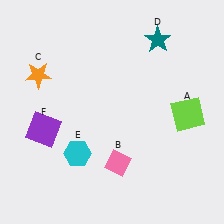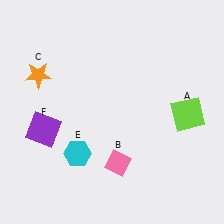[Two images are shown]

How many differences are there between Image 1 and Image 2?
There is 1 difference between the two images.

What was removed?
The teal star (D) was removed in Image 2.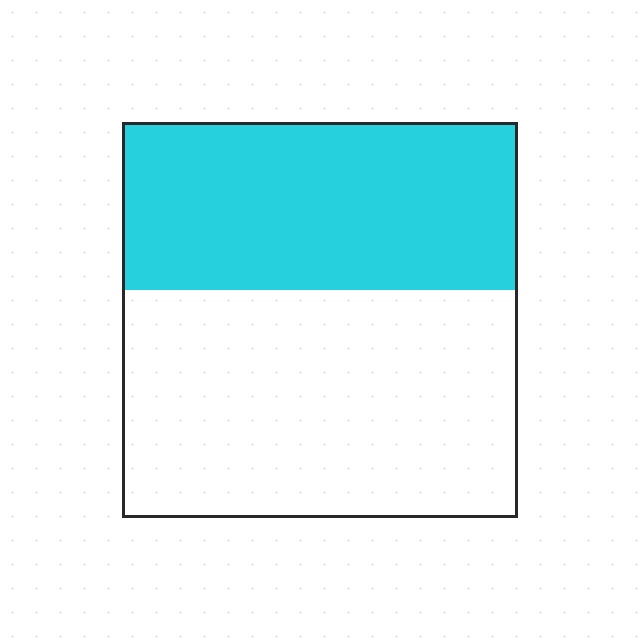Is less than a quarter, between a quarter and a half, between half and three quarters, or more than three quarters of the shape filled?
Between a quarter and a half.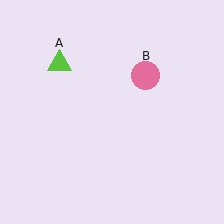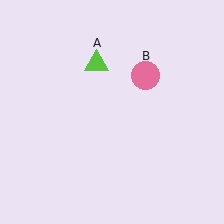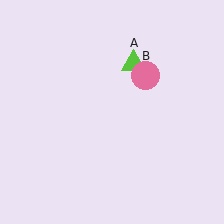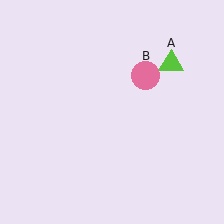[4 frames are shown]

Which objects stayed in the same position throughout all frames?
Pink circle (object B) remained stationary.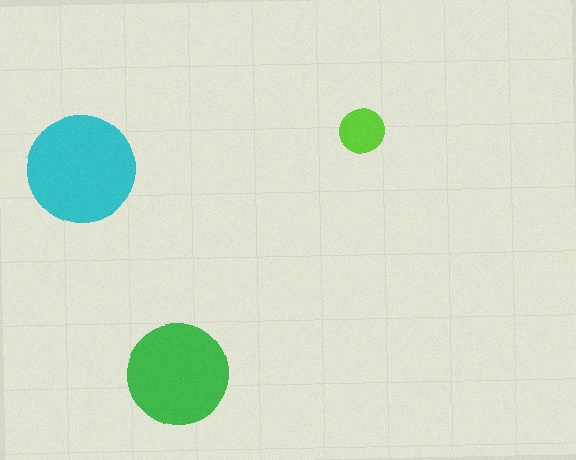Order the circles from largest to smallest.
the cyan one, the green one, the lime one.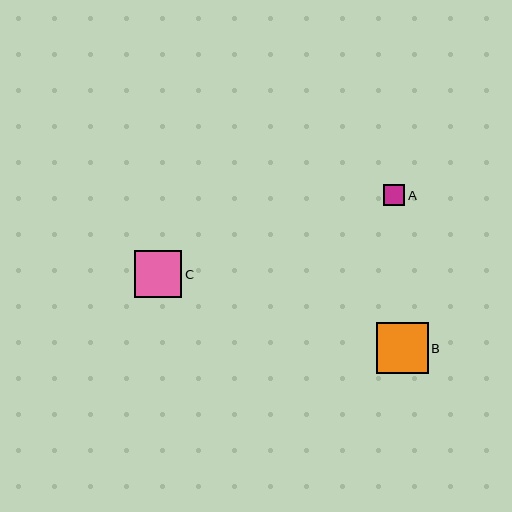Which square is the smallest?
Square A is the smallest with a size of approximately 21 pixels.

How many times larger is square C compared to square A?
Square C is approximately 2.3 times the size of square A.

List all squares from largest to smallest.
From largest to smallest: B, C, A.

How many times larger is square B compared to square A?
Square B is approximately 2.5 times the size of square A.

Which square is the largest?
Square B is the largest with a size of approximately 51 pixels.